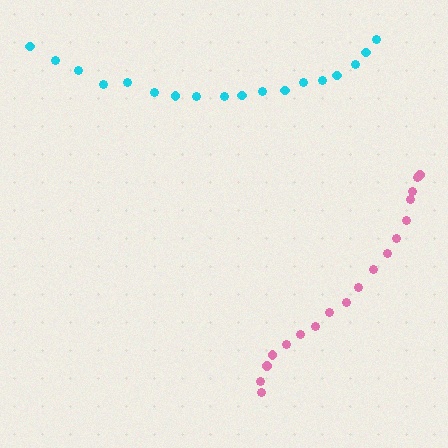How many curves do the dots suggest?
There are 2 distinct paths.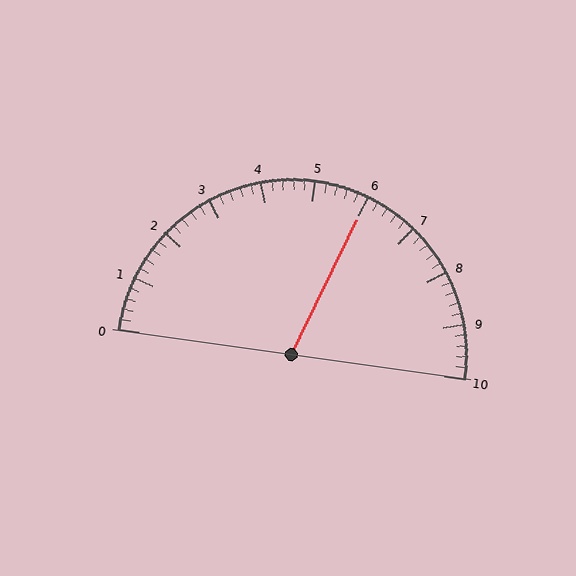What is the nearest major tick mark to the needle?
The nearest major tick mark is 6.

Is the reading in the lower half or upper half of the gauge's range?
The reading is in the upper half of the range (0 to 10).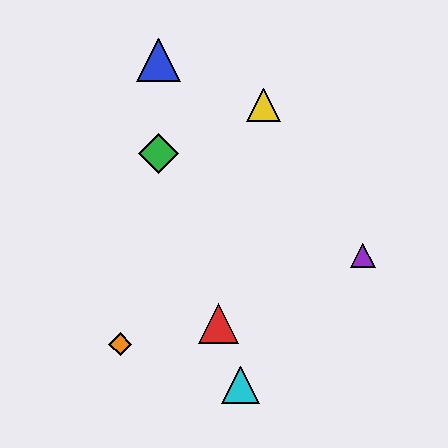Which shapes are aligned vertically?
The blue triangle, the green diamond are aligned vertically.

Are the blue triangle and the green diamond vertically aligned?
Yes, both are at x≈159.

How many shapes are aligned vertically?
2 shapes (the blue triangle, the green diamond) are aligned vertically.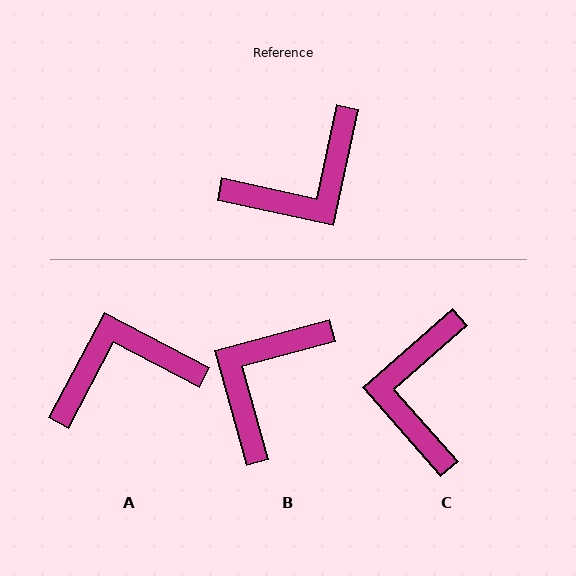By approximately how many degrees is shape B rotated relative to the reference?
Approximately 152 degrees clockwise.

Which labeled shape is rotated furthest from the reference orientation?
A, about 165 degrees away.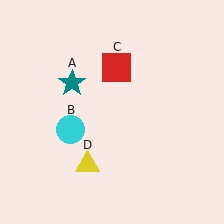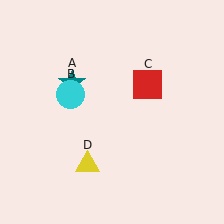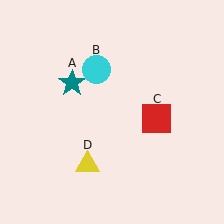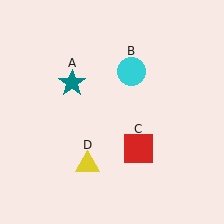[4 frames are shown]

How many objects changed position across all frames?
2 objects changed position: cyan circle (object B), red square (object C).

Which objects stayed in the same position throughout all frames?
Teal star (object A) and yellow triangle (object D) remained stationary.